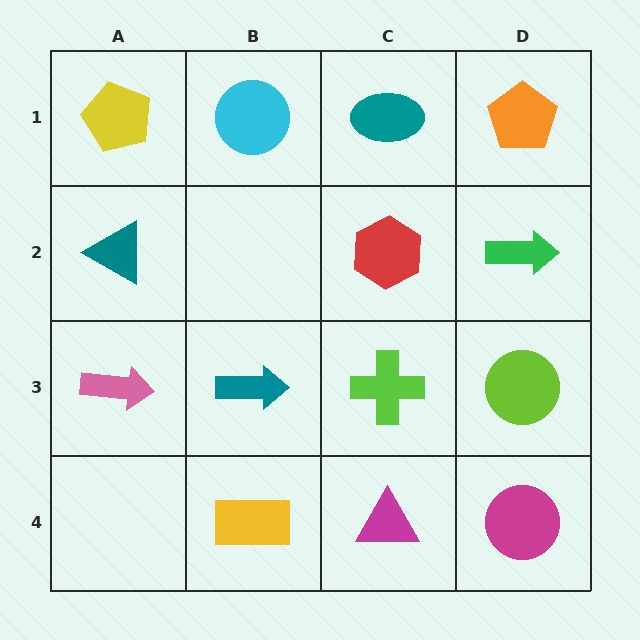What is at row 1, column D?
An orange pentagon.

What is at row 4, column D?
A magenta circle.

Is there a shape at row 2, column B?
No, that cell is empty.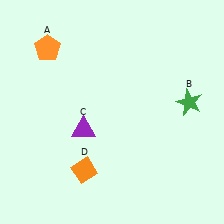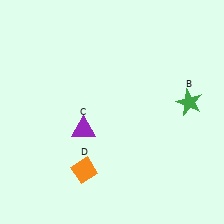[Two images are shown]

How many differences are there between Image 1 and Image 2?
There is 1 difference between the two images.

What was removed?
The orange pentagon (A) was removed in Image 2.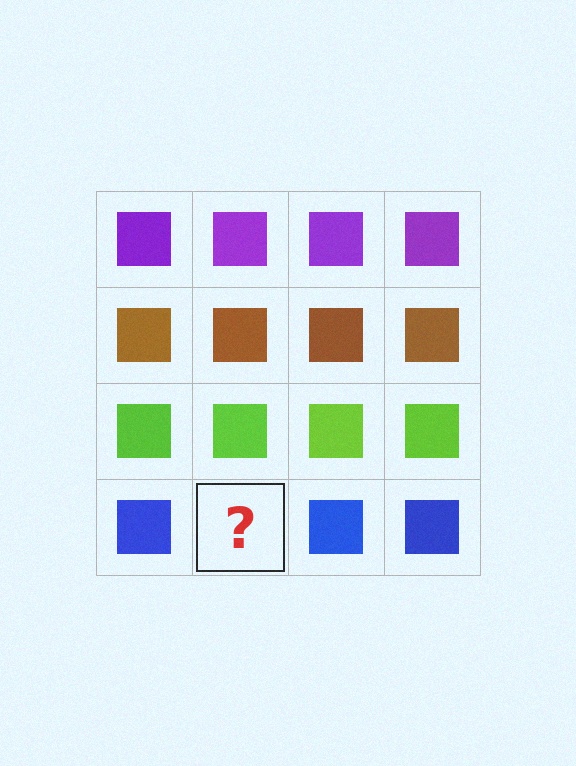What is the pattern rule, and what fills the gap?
The rule is that each row has a consistent color. The gap should be filled with a blue square.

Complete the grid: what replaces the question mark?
The question mark should be replaced with a blue square.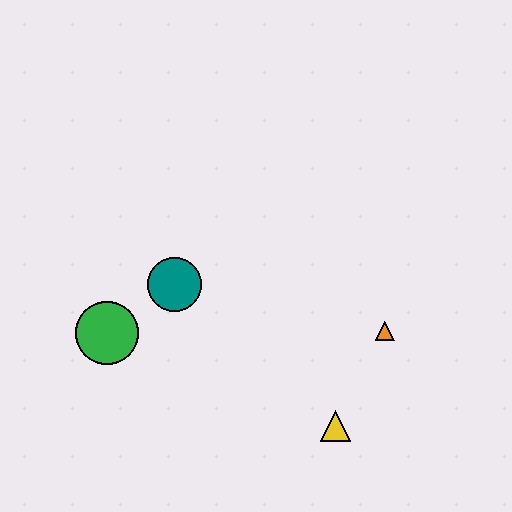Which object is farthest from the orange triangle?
The green circle is farthest from the orange triangle.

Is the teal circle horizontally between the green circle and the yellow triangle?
Yes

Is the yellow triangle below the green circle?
Yes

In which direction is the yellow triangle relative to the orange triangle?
The yellow triangle is below the orange triangle.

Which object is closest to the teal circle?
The green circle is closest to the teal circle.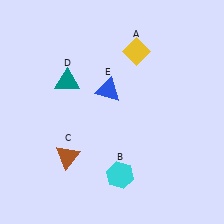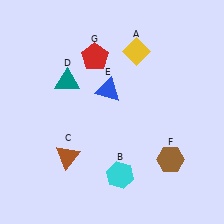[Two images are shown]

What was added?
A brown hexagon (F), a red pentagon (G) were added in Image 2.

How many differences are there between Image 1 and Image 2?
There are 2 differences between the two images.